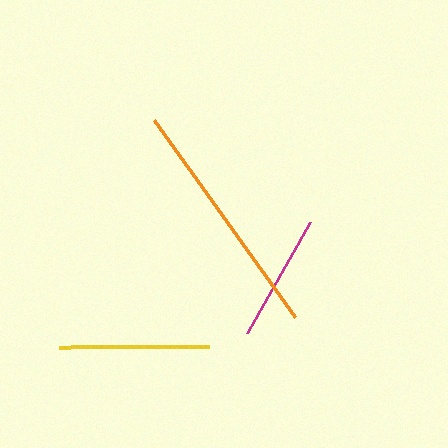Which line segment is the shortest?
The magenta line is the shortest at approximately 127 pixels.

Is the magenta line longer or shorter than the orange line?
The orange line is longer than the magenta line.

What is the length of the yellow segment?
The yellow segment is approximately 149 pixels long.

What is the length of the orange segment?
The orange segment is approximately 243 pixels long.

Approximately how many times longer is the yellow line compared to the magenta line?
The yellow line is approximately 1.2 times the length of the magenta line.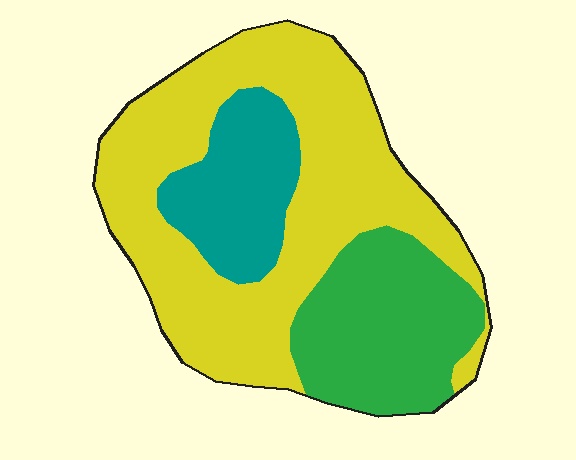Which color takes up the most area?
Yellow, at roughly 60%.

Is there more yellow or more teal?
Yellow.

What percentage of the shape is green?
Green takes up about one quarter (1/4) of the shape.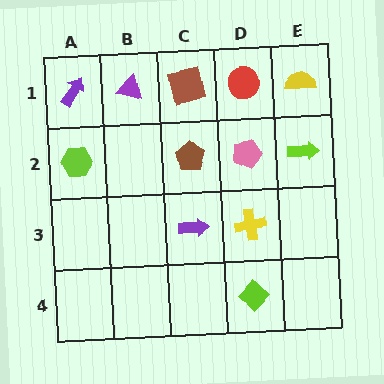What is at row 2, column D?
A pink pentagon.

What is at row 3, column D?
A yellow cross.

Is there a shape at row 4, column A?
No, that cell is empty.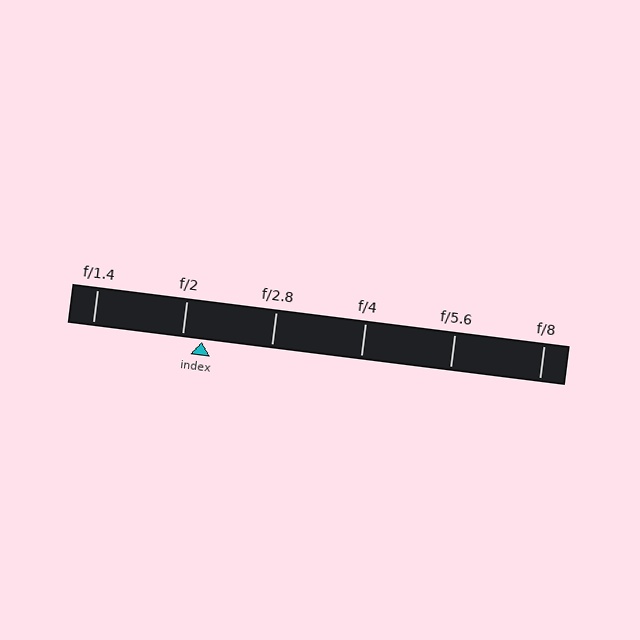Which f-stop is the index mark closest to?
The index mark is closest to f/2.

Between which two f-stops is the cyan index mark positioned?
The index mark is between f/2 and f/2.8.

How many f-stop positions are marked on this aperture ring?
There are 6 f-stop positions marked.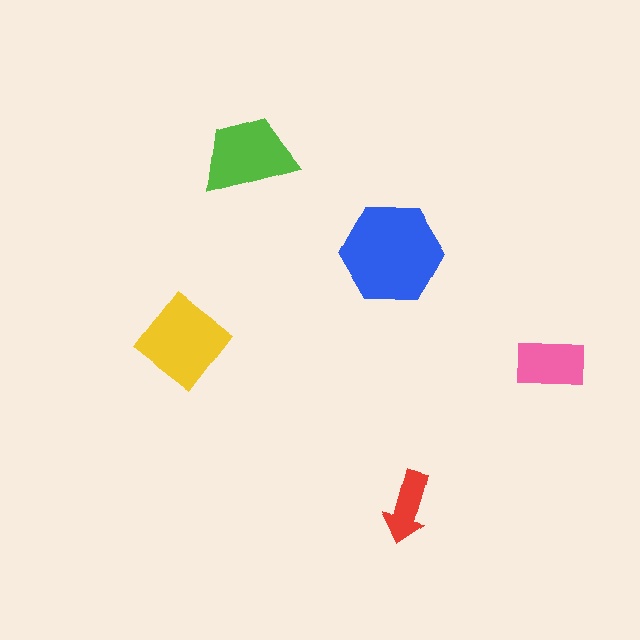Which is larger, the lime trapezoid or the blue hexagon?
The blue hexagon.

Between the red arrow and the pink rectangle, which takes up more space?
The pink rectangle.